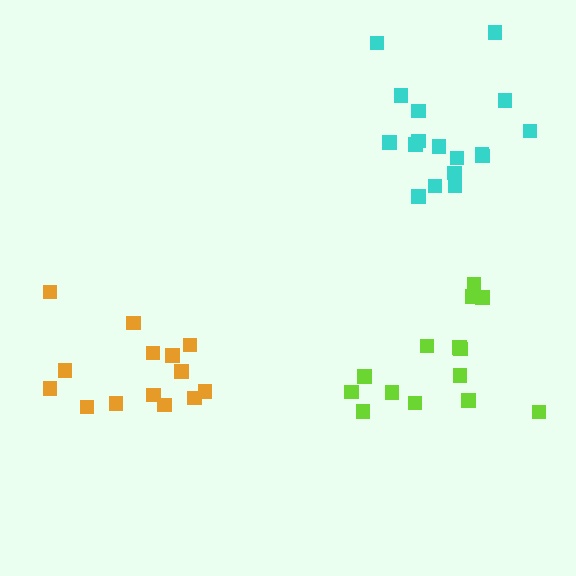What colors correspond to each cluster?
The clusters are colored: cyan, lime, orange.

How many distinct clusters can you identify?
There are 3 distinct clusters.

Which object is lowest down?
The orange cluster is bottommost.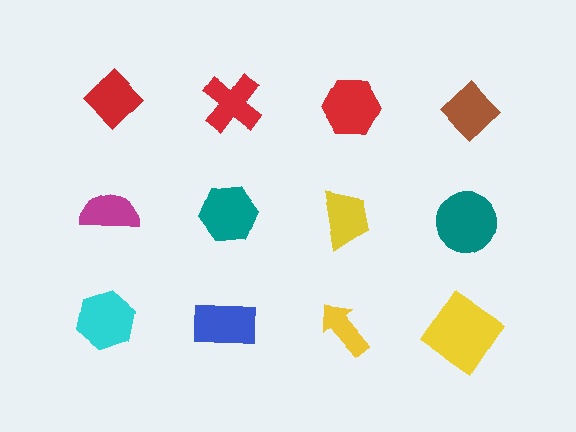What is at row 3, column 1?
A cyan hexagon.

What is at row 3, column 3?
A yellow arrow.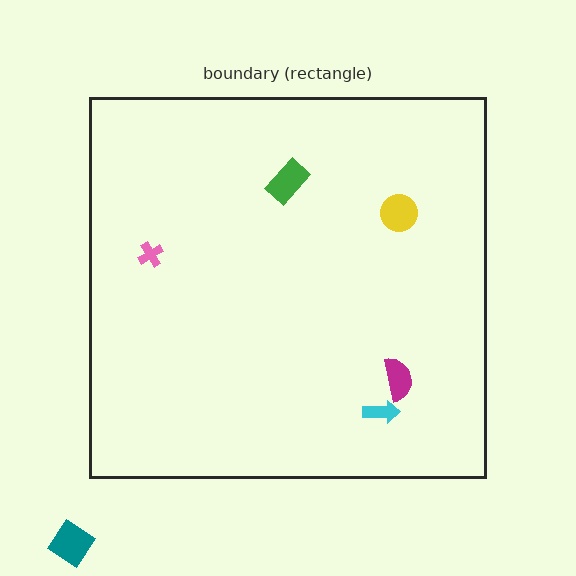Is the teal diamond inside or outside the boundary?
Outside.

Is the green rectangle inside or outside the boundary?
Inside.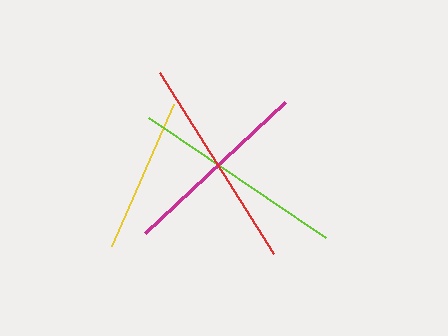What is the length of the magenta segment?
The magenta segment is approximately 191 pixels long.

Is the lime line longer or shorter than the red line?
The red line is longer than the lime line.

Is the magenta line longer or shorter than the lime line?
The lime line is longer than the magenta line.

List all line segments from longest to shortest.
From longest to shortest: red, lime, magenta, yellow.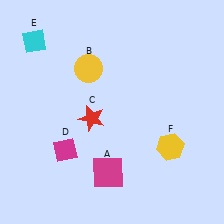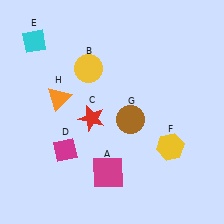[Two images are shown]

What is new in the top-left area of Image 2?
An orange triangle (H) was added in the top-left area of Image 2.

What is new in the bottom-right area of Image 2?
A brown circle (G) was added in the bottom-right area of Image 2.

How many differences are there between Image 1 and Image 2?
There are 2 differences between the two images.